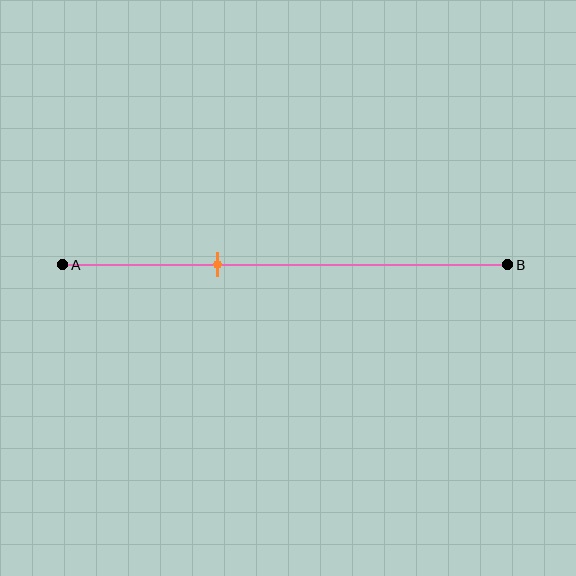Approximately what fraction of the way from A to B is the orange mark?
The orange mark is approximately 35% of the way from A to B.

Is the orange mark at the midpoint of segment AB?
No, the mark is at about 35% from A, not at the 50% midpoint.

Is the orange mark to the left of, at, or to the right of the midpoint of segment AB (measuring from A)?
The orange mark is to the left of the midpoint of segment AB.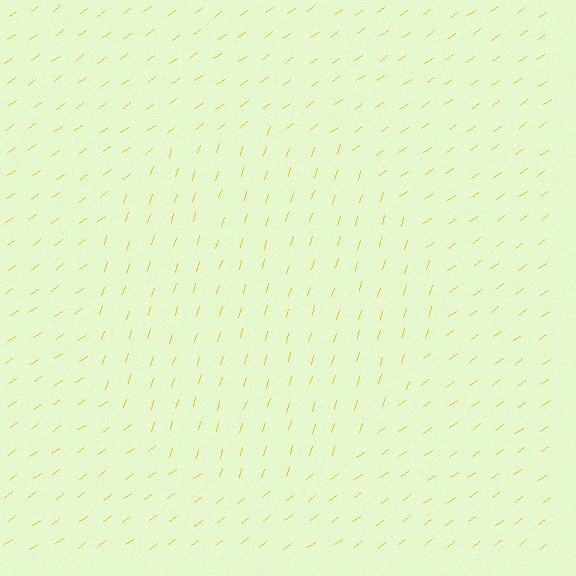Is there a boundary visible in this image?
Yes, there is a texture boundary formed by a change in line orientation.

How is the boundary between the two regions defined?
The boundary is defined purely by a change in line orientation (approximately 38 degrees difference). All lines are the same color and thickness.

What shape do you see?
I see a circle.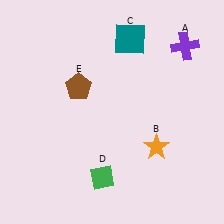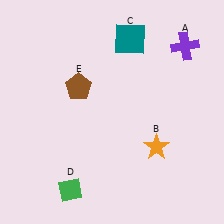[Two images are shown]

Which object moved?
The green diamond (D) moved left.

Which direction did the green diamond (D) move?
The green diamond (D) moved left.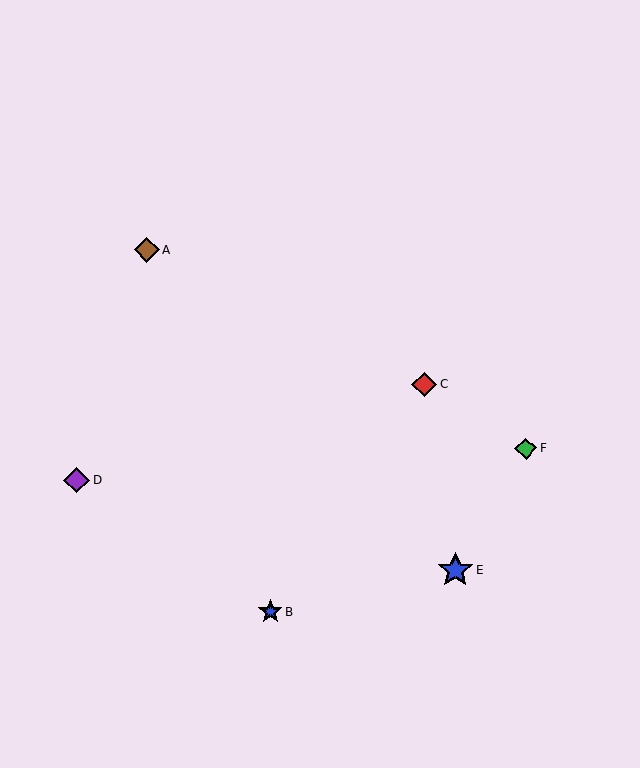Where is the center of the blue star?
The center of the blue star is at (270, 612).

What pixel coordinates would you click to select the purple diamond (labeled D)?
Click at (76, 480) to select the purple diamond D.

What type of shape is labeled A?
Shape A is a brown diamond.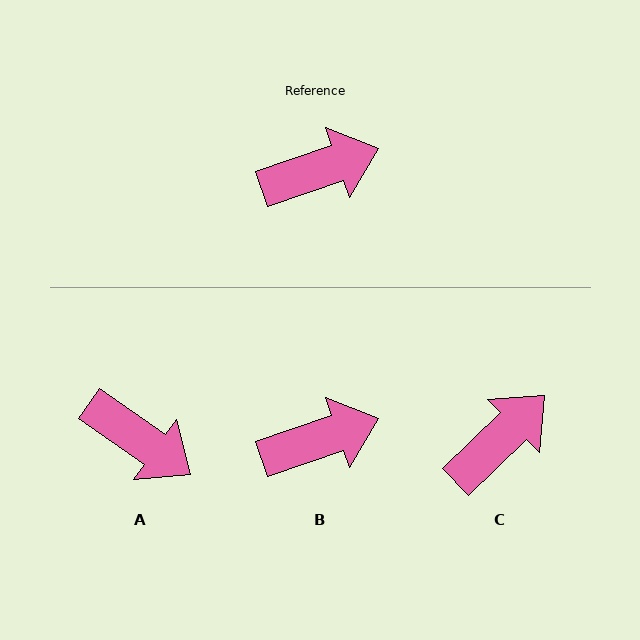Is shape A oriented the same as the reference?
No, it is off by about 55 degrees.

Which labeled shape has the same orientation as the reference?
B.